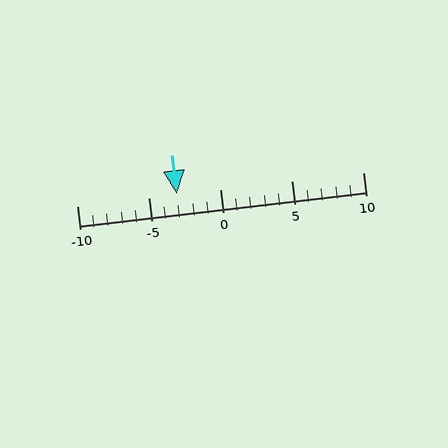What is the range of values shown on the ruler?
The ruler shows values from -10 to 10.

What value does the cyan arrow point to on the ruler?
The cyan arrow points to approximately -3.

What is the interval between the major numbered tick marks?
The major tick marks are spaced 5 units apart.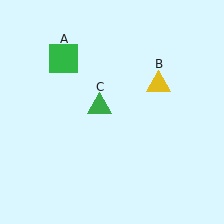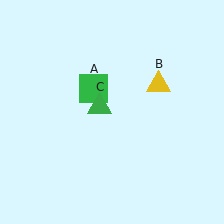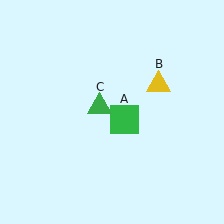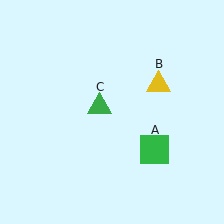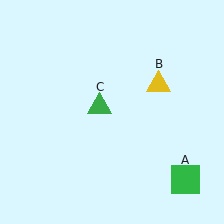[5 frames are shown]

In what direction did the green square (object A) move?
The green square (object A) moved down and to the right.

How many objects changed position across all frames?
1 object changed position: green square (object A).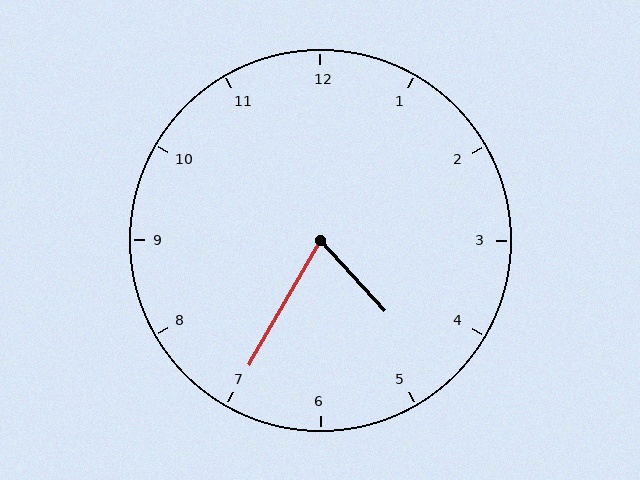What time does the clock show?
4:35.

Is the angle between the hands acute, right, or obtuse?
It is acute.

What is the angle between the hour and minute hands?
Approximately 72 degrees.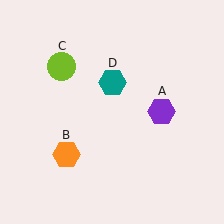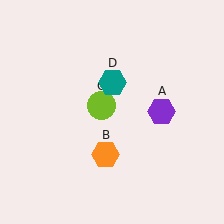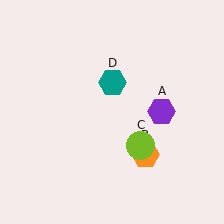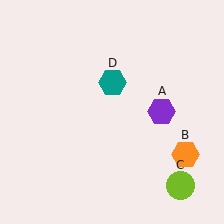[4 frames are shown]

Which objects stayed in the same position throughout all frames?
Purple hexagon (object A) and teal hexagon (object D) remained stationary.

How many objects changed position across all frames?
2 objects changed position: orange hexagon (object B), lime circle (object C).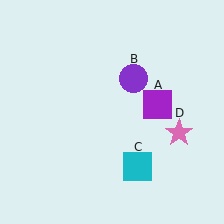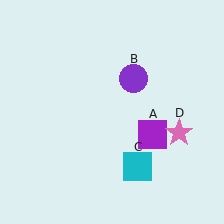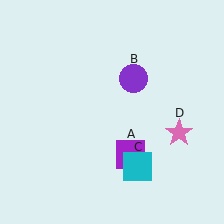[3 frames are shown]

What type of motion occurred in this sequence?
The purple square (object A) rotated clockwise around the center of the scene.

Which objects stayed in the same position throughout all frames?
Purple circle (object B) and cyan square (object C) and pink star (object D) remained stationary.